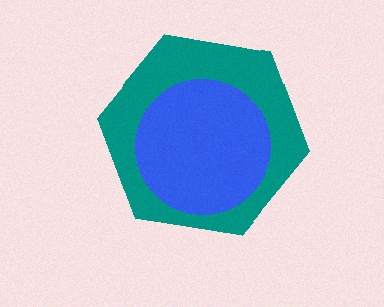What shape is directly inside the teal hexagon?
The blue circle.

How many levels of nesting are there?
2.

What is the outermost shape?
The teal hexagon.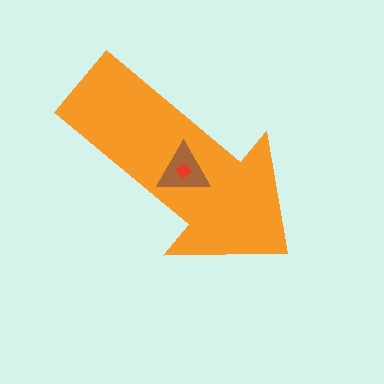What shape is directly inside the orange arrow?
The brown triangle.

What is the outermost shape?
The orange arrow.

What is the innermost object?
The red diamond.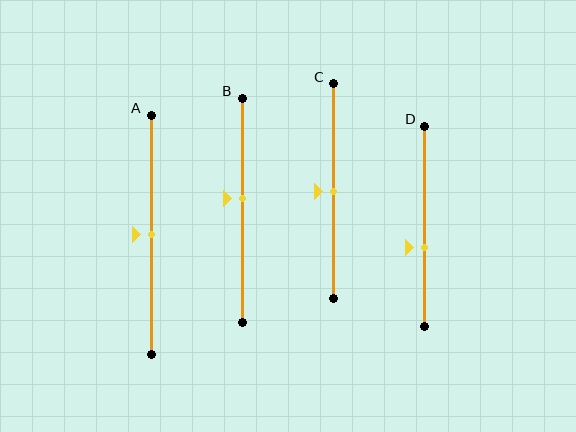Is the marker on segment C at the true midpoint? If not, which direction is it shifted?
Yes, the marker on segment C is at the true midpoint.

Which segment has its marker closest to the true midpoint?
Segment A has its marker closest to the true midpoint.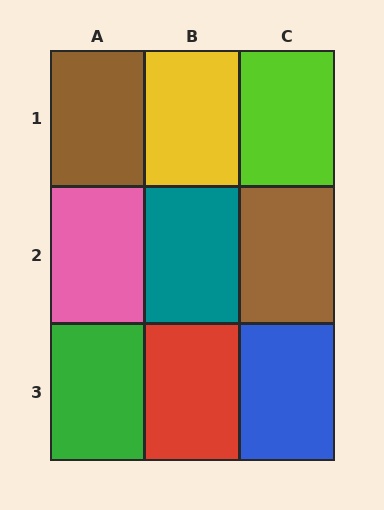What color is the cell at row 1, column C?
Lime.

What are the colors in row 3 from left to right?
Green, red, blue.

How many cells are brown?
2 cells are brown.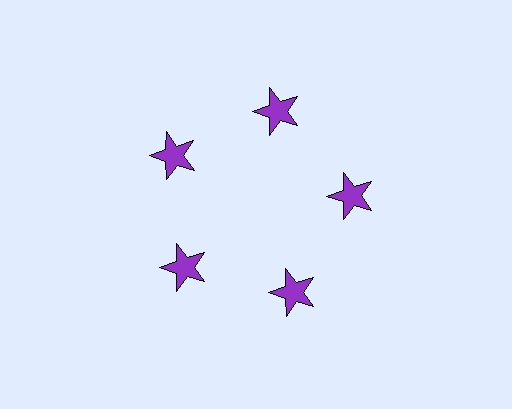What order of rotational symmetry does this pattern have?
This pattern has 5-fold rotational symmetry.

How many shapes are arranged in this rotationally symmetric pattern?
There are 5 shapes, arranged in 5 groups of 1.